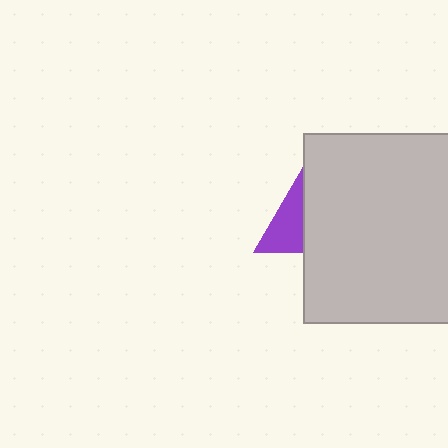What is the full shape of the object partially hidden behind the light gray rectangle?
The partially hidden object is a purple triangle.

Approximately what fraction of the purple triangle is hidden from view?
Roughly 50% of the purple triangle is hidden behind the light gray rectangle.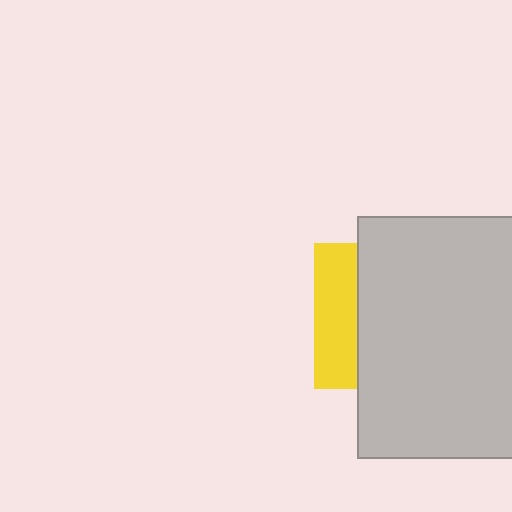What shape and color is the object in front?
The object in front is a light gray rectangle.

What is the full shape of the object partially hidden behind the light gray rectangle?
The partially hidden object is a yellow square.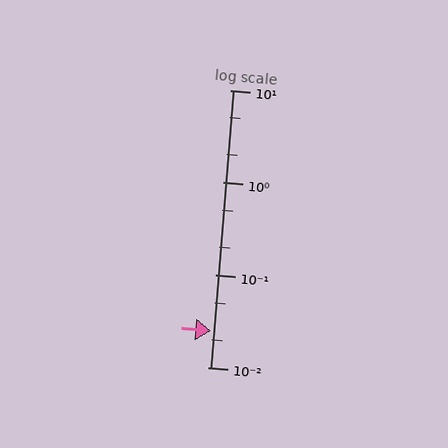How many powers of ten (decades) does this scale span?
The scale spans 3 decades, from 0.01 to 10.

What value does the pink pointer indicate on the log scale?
The pointer indicates approximately 0.025.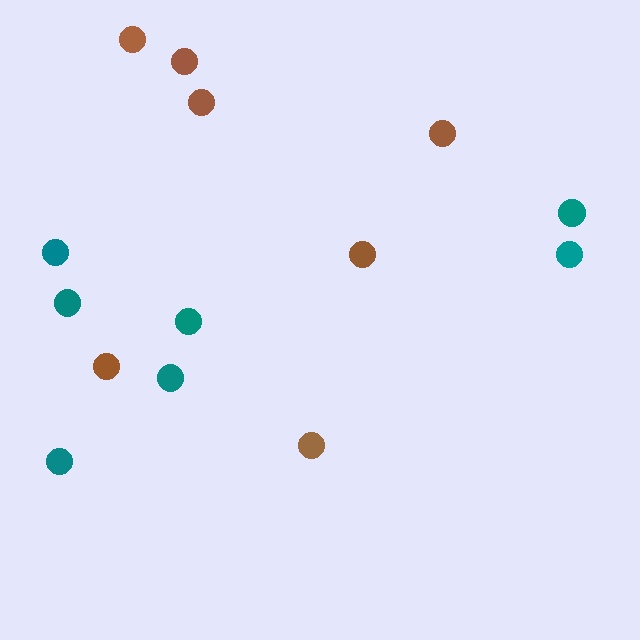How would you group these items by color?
There are 2 groups: one group of teal circles (7) and one group of brown circles (7).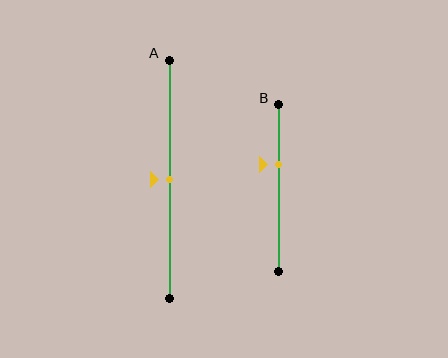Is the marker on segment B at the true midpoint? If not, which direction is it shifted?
No, the marker on segment B is shifted upward by about 14% of the segment length.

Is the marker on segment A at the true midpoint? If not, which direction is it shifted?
Yes, the marker on segment A is at the true midpoint.